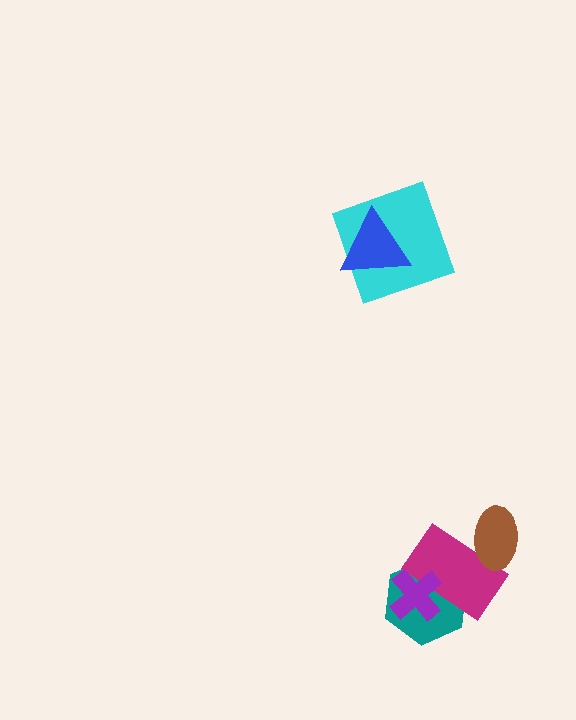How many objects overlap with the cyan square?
1 object overlaps with the cyan square.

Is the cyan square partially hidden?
Yes, it is partially covered by another shape.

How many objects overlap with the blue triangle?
1 object overlaps with the blue triangle.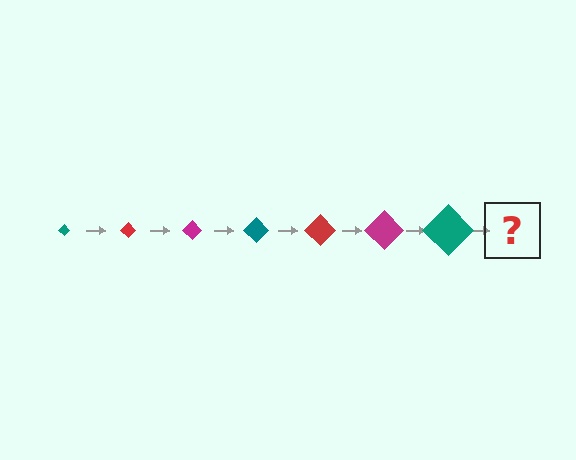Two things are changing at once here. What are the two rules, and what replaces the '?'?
The two rules are that the diamond grows larger each step and the color cycles through teal, red, and magenta. The '?' should be a red diamond, larger than the previous one.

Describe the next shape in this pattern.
It should be a red diamond, larger than the previous one.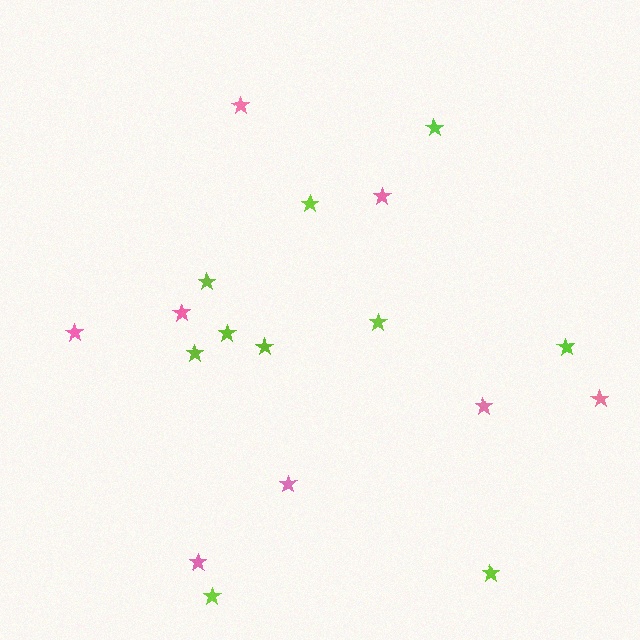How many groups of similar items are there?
There are 2 groups: one group of lime stars (10) and one group of pink stars (8).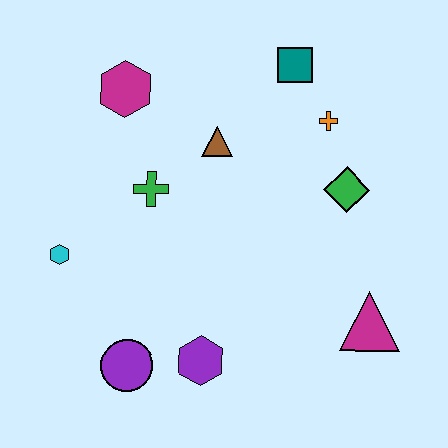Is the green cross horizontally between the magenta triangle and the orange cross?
No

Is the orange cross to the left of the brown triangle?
No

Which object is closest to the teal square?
The orange cross is closest to the teal square.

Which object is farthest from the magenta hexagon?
The magenta triangle is farthest from the magenta hexagon.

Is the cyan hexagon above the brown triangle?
No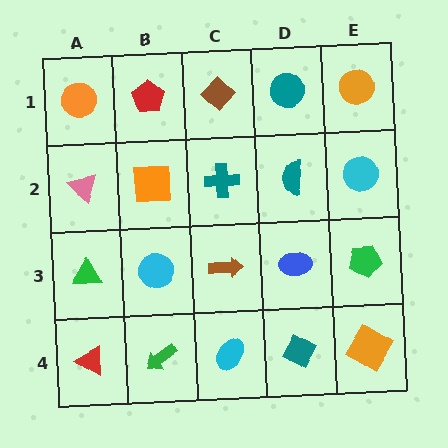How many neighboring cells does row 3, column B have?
4.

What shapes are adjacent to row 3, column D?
A teal semicircle (row 2, column D), a teal diamond (row 4, column D), a brown arrow (row 3, column C), a green pentagon (row 3, column E).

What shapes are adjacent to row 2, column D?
A teal circle (row 1, column D), a blue ellipse (row 3, column D), a teal cross (row 2, column C), a cyan circle (row 2, column E).